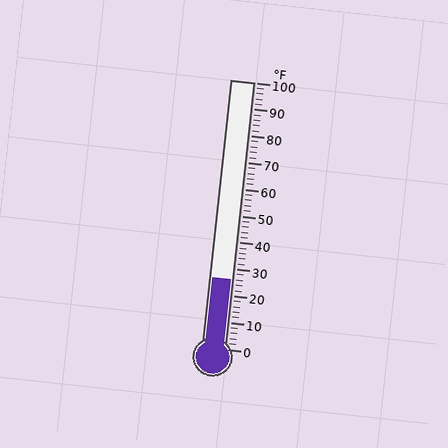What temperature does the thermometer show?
The thermometer shows approximately 26°F.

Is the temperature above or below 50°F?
The temperature is below 50°F.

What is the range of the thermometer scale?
The thermometer scale ranges from 0°F to 100°F.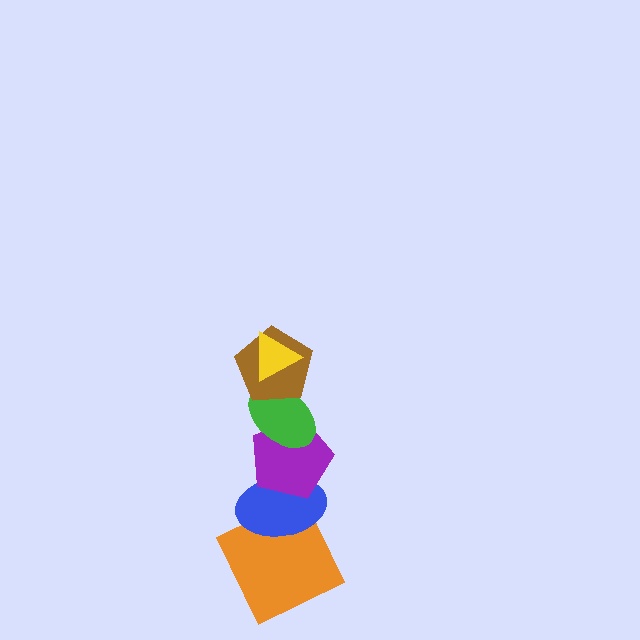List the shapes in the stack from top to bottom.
From top to bottom: the yellow triangle, the brown pentagon, the green ellipse, the purple pentagon, the blue ellipse, the orange square.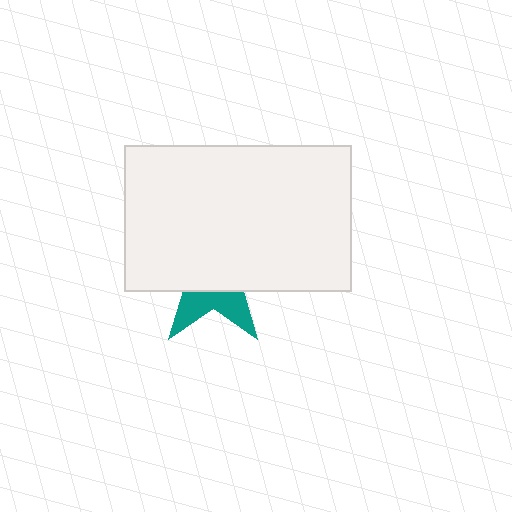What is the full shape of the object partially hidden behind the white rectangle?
The partially hidden object is a teal star.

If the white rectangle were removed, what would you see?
You would see the complete teal star.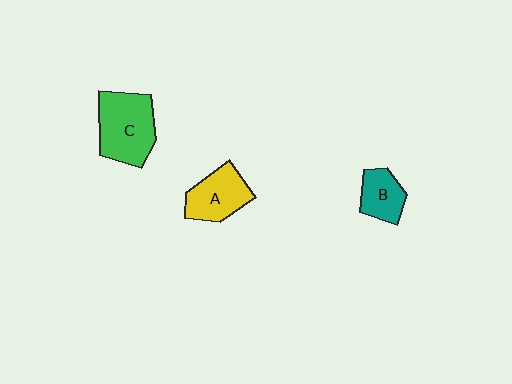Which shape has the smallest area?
Shape B (teal).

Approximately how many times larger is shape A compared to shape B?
Approximately 1.4 times.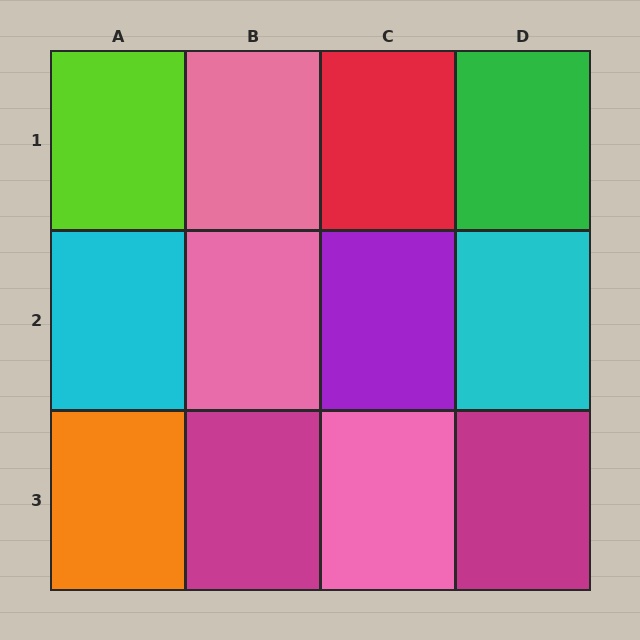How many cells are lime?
1 cell is lime.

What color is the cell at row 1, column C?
Red.